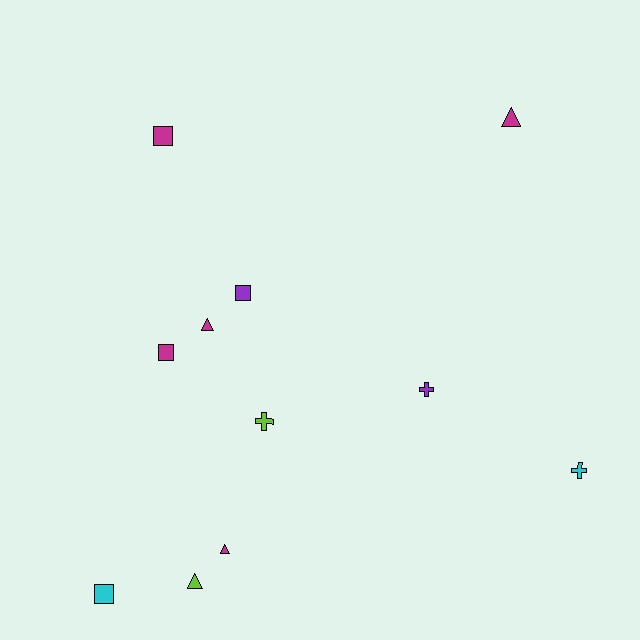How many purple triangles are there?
There are no purple triangles.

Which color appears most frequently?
Magenta, with 5 objects.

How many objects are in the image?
There are 11 objects.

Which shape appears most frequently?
Square, with 4 objects.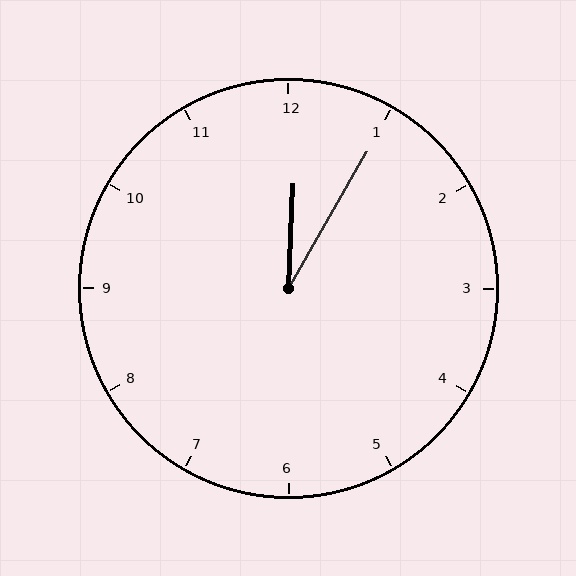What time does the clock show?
12:05.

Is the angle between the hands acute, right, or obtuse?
It is acute.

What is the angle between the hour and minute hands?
Approximately 28 degrees.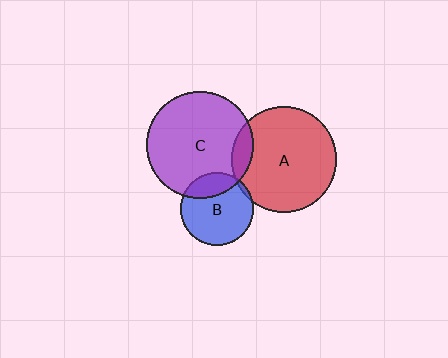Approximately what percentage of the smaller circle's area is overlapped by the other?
Approximately 5%.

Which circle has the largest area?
Circle C (purple).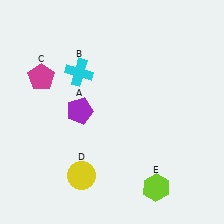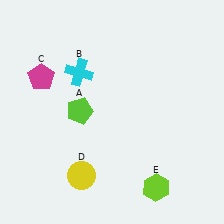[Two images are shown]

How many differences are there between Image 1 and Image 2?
There is 1 difference between the two images.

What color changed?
The pentagon (A) changed from purple in Image 1 to lime in Image 2.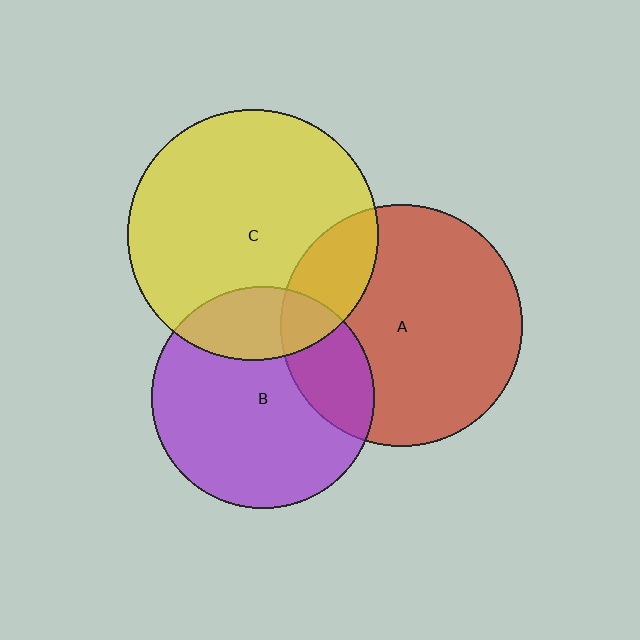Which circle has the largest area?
Circle C (yellow).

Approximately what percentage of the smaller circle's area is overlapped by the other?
Approximately 20%.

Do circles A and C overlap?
Yes.